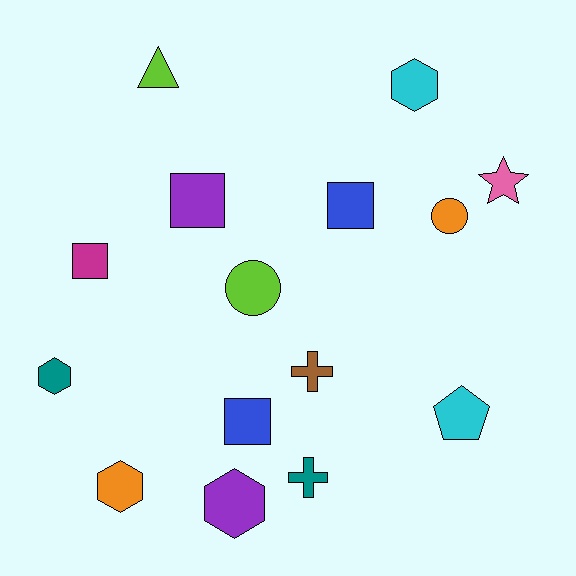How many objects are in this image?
There are 15 objects.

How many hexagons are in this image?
There are 4 hexagons.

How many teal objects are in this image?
There are 2 teal objects.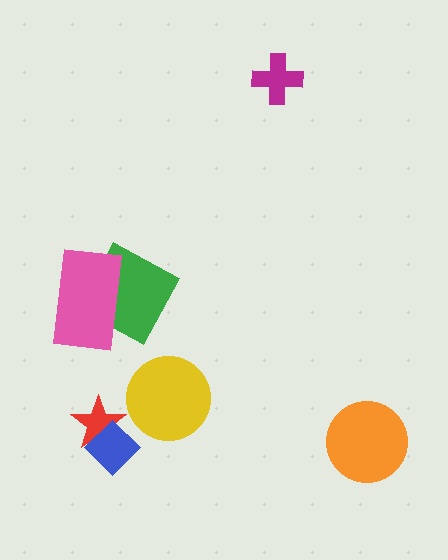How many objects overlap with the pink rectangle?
1 object overlaps with the pink rectangle.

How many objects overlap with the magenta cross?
0 objects overlap with the magenta cross.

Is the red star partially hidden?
Yes, it is partially covered by another shape.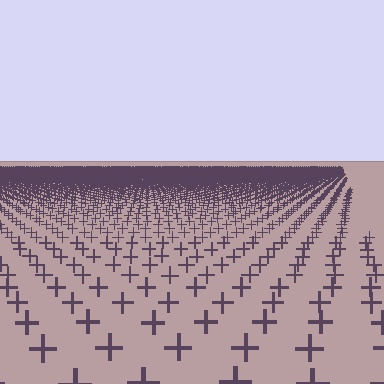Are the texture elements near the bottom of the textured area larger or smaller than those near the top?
Larger. Near the bottom, elements are closer to the viewer and appear at a bigger on-screen size.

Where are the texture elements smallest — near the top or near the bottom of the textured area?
Near the top.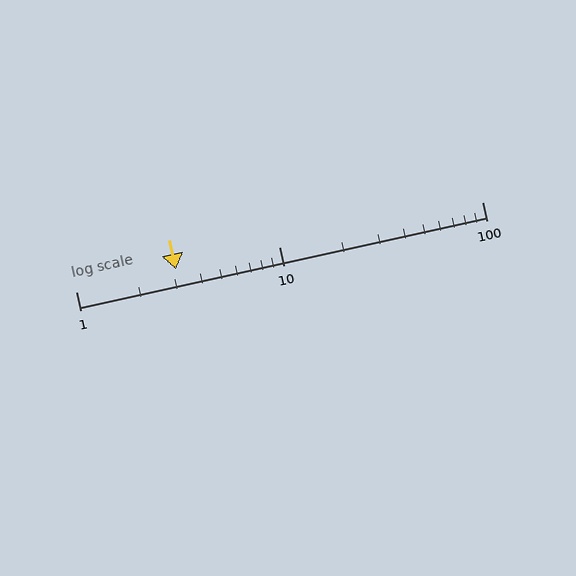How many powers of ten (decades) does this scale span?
The scale spans 2 decades, from 1 to 100.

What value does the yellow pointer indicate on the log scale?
The pointer indicates approximately 3.1.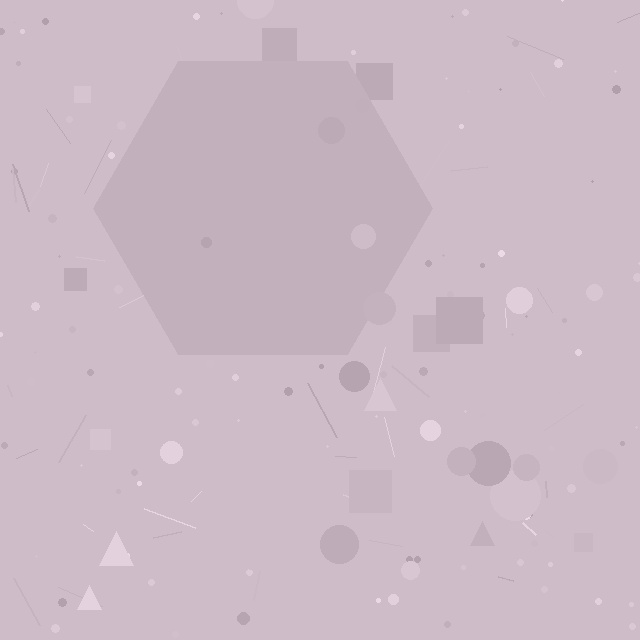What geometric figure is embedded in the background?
A hexagon is embedded in the background.